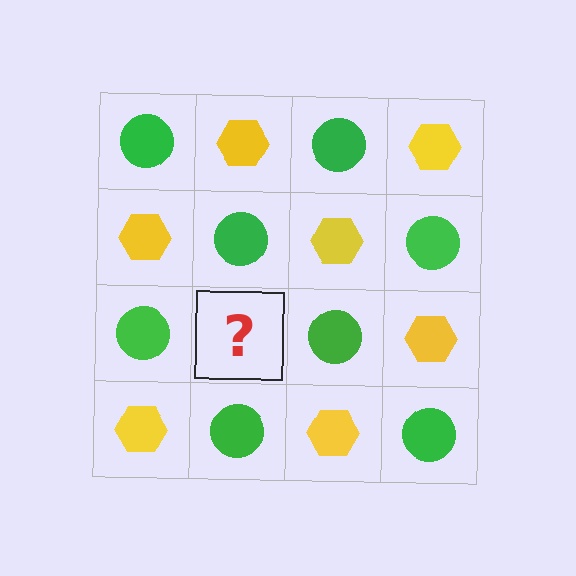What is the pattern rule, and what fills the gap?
The rule is that it alternates green circle and yellow hexagon in a checkerboard pattern. The gap should be filled with a yellow hexagon.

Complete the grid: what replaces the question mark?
The question mark should be replaced with a yellow hexagon.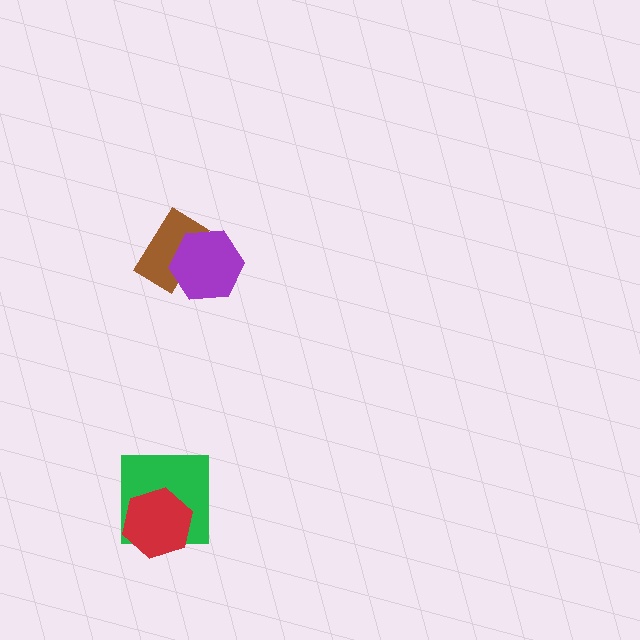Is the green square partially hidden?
Yes, it is partially covered by another shape.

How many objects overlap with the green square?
1 object overlaps with the green square.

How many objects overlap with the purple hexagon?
1 object overlaps with the purple hexagon.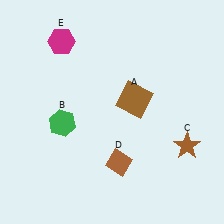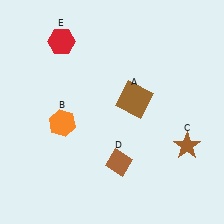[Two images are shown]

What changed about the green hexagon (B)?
In Image 1, B is green. In Image 2, it changed to orange.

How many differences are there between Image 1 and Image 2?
There are 2 differences between the two images.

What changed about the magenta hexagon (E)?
In Image 1, E is magenta. In Image 2, it changed to red.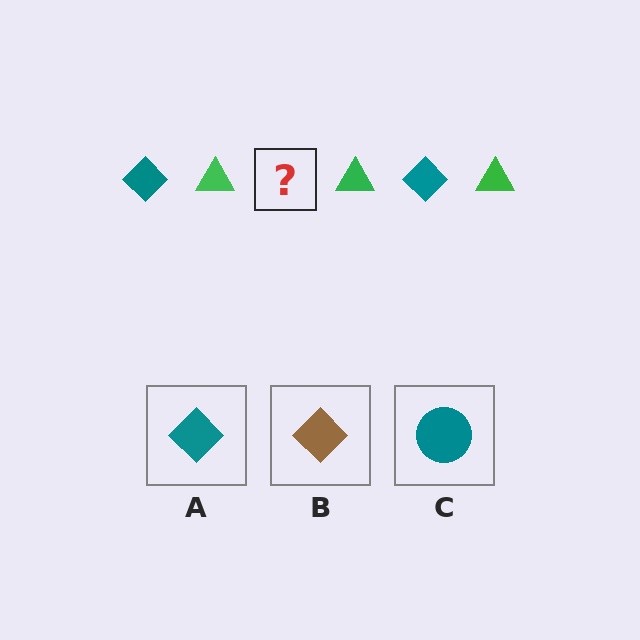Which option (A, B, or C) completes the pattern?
A.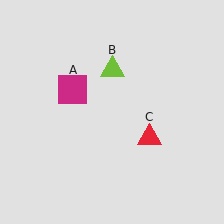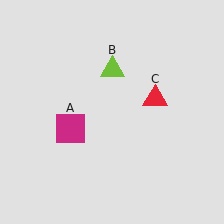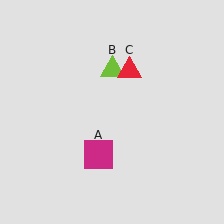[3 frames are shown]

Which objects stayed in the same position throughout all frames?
Lime triangle (object B) remained stationary.